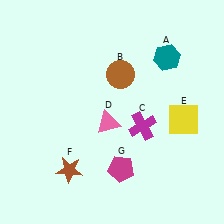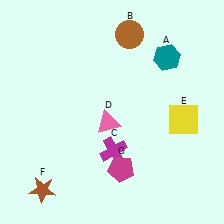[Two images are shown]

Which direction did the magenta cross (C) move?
The magenta cross (C) moved left.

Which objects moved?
The objects that moved are: the brown circle (B), the magenta cross (C), the brown star (F).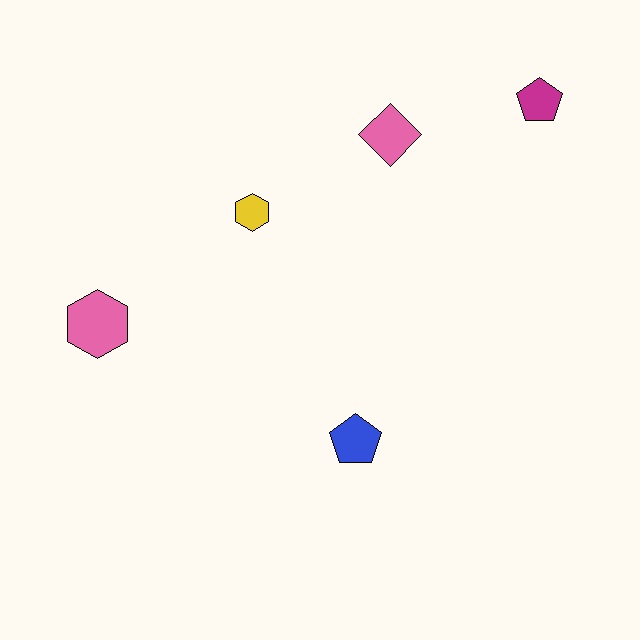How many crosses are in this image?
There are no crosses.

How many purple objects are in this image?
There are no purple objects.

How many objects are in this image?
There are 5 objects.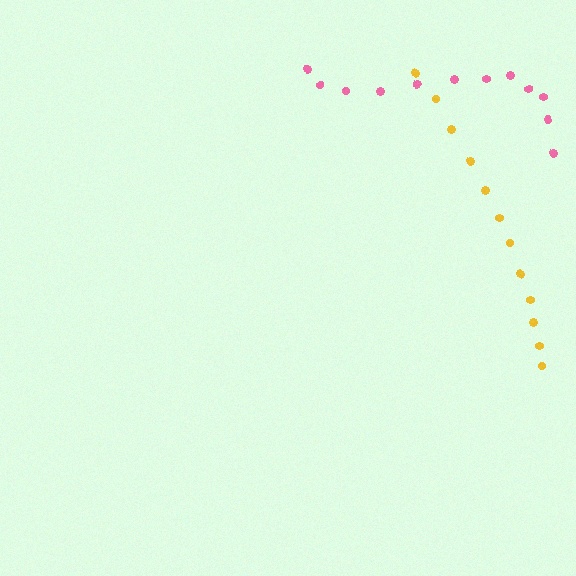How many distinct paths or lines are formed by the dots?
There are 2 distinct paths.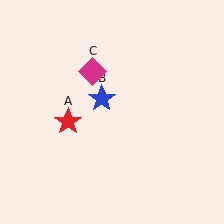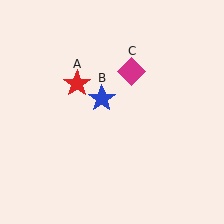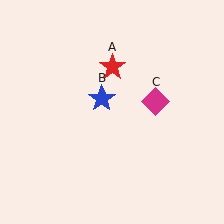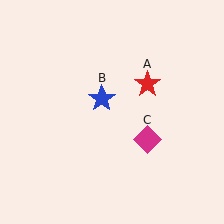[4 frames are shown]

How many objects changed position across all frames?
2 objects changed position: red star (object A), magenta diamond (object C).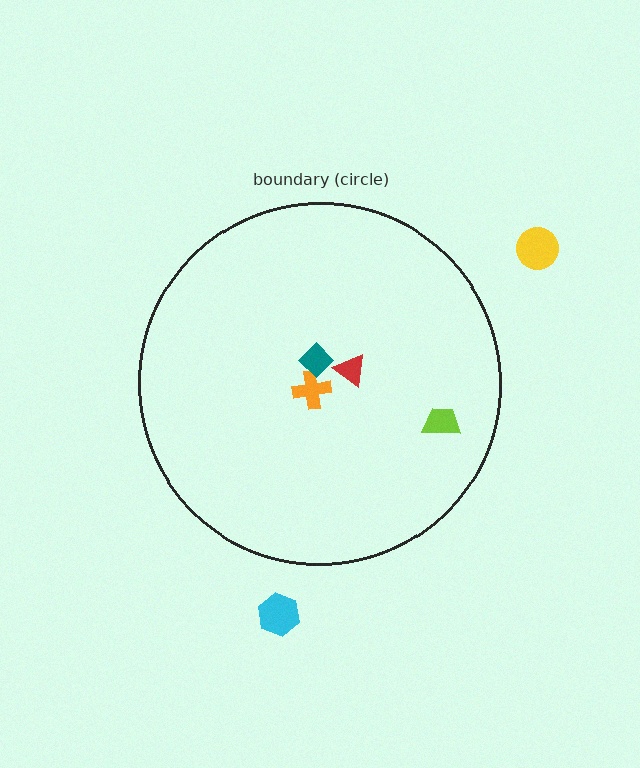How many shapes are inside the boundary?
4 inside, 2 outside.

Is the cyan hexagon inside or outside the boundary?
Outside.